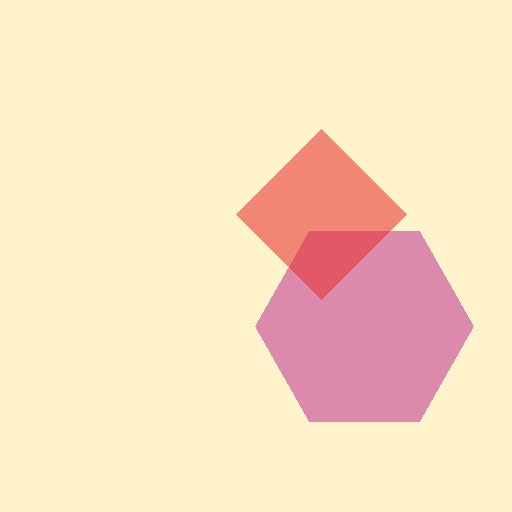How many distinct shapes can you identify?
There are 2 distinct shapes: a magenta hexagon, a red diamond.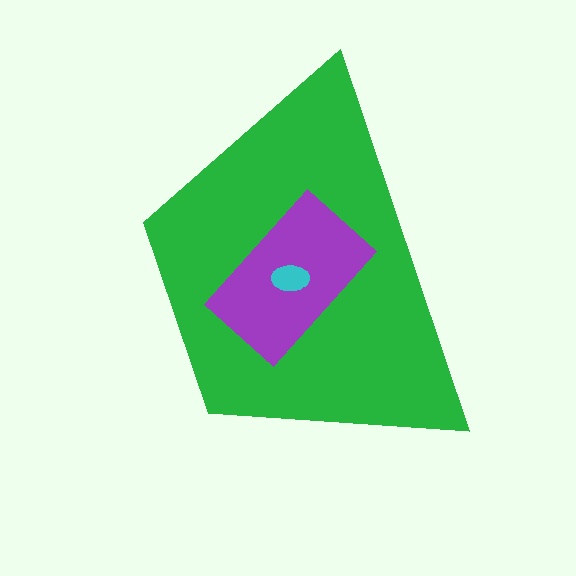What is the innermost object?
The cyan ellipse.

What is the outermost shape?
The green trapezoid.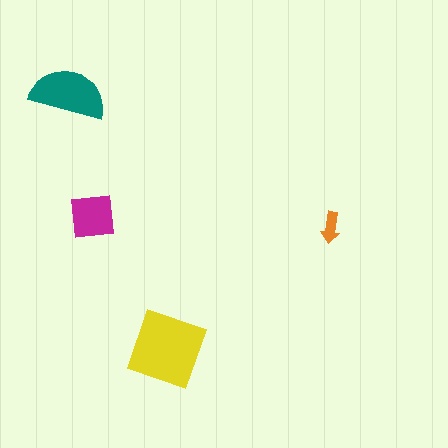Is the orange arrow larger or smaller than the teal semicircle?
Smaller.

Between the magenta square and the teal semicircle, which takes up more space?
The teal semicircle.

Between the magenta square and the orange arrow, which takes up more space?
The magenta square.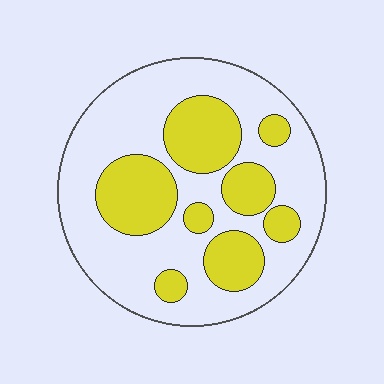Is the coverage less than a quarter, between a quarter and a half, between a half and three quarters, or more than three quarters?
Between a quarter and a half.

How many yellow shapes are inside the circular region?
8.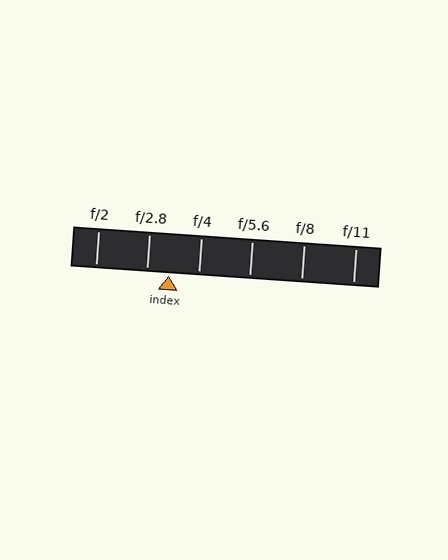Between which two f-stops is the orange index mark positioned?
The index mark is between f/2.8 and f/4.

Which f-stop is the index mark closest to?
The index mark is closest to f/2.8.